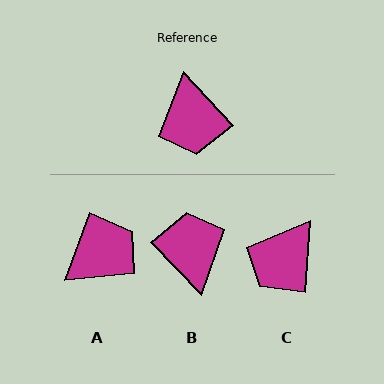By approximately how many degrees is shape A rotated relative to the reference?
Approximately 117 degrees counter-clockwise.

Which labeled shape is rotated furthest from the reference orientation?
B, about 179 degrees away.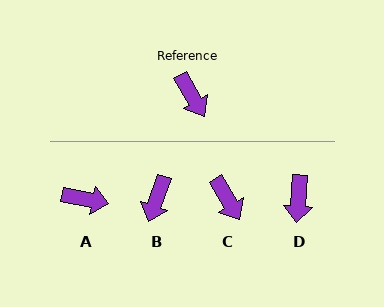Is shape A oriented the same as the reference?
No, it is off by about 48 degrees.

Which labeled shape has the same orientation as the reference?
C.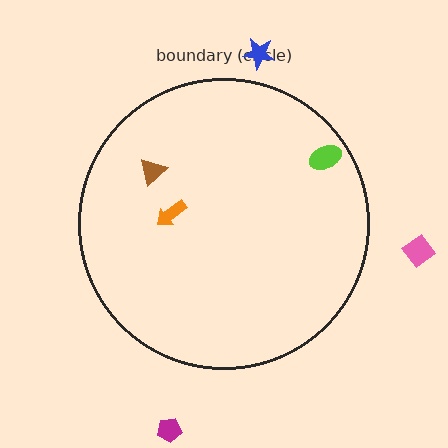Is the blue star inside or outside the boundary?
Outside.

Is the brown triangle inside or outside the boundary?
Inside.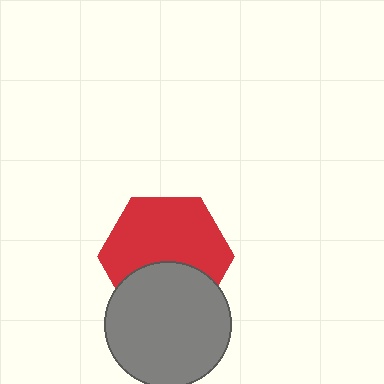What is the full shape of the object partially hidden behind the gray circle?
The partially hidden object is a red hexagon.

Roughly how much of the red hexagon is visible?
About half of it is visible (roughly 64%).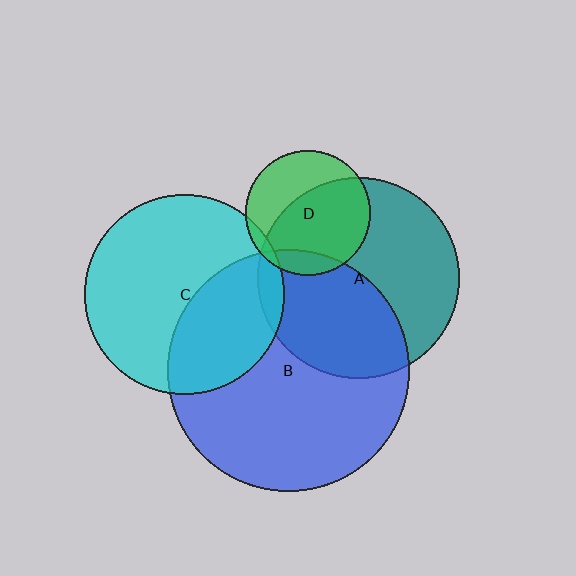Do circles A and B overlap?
Yes.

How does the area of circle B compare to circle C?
Approximately 1.4 times.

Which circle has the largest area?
Circle B (blue).